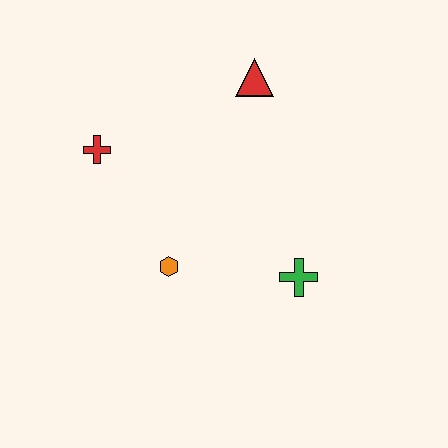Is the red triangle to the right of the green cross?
No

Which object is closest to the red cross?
The orange hexagon is closest to the red cross.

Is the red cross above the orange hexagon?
Yes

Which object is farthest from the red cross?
The green cross is farthest from the red cross.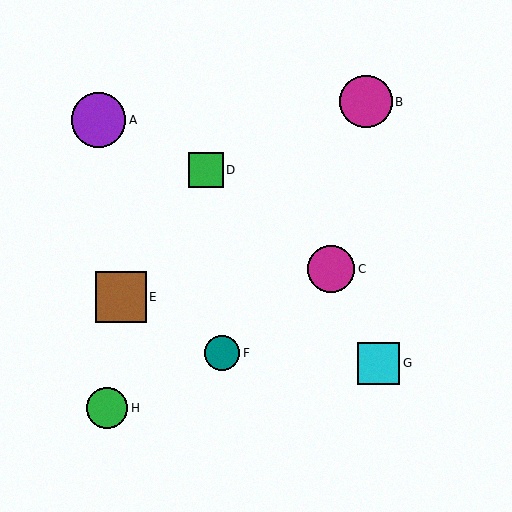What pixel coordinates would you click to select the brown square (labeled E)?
Click at (121, 297) to select the brown square E.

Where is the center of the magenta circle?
The center of the magenta circle is at (331, 269).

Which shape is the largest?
The purple circle (labeled A) is the largest.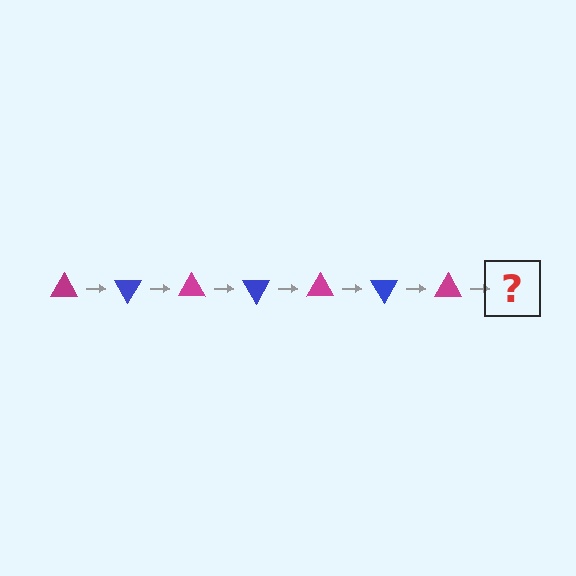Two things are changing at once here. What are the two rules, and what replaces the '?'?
The two rules are that it rotates 60 degrees each step and the color cycles through magenta and blue. The '?' should be a blue triangle, rotated 420 degrees from the start.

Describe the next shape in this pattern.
It should be a blue triangle, rotated 420 degrees from the start.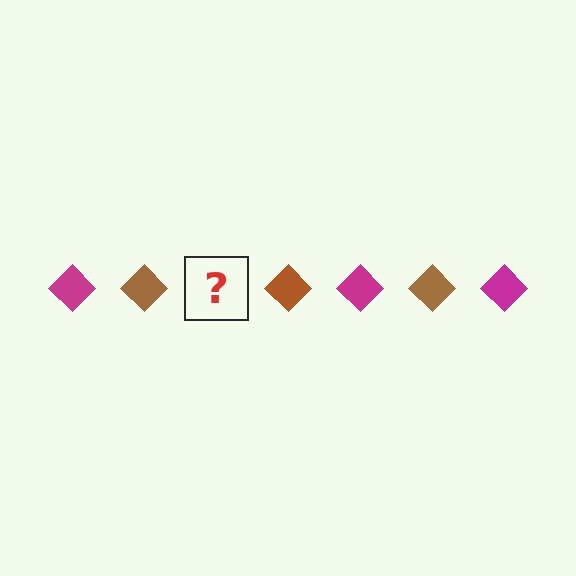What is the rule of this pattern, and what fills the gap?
The rule is that the pattern cycles through magenta, brown diamonds. The gap should be filled with a magenta diamond.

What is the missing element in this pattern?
The missing element is a magenta diamond.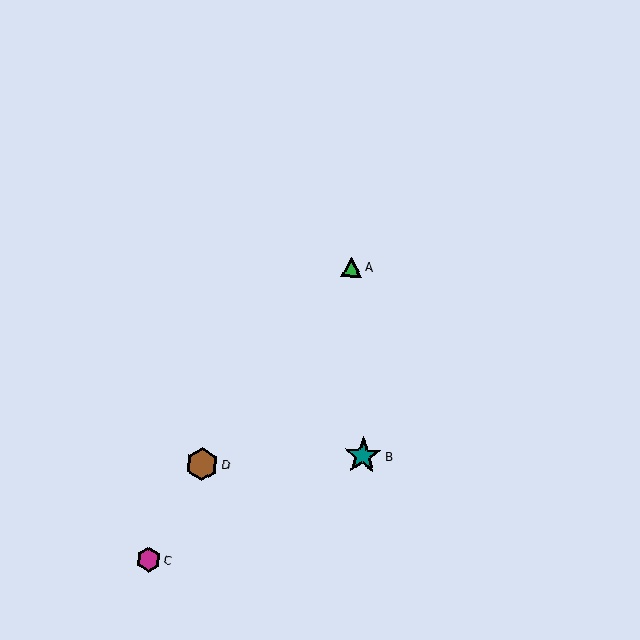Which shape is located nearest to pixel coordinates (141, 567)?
The magenta hexagon (labeled C) at (149, 560) is nearest to that location.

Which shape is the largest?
The teal star (labeled B) is the largest.